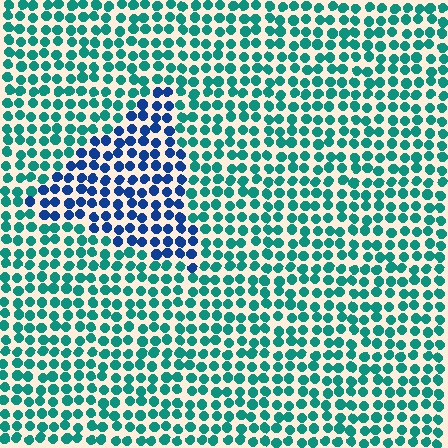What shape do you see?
I see a triangle.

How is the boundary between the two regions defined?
The boundary is defined purely by a slight shift in hue (about 48 degrees). Spacing, size, and orientation are identical on both sides.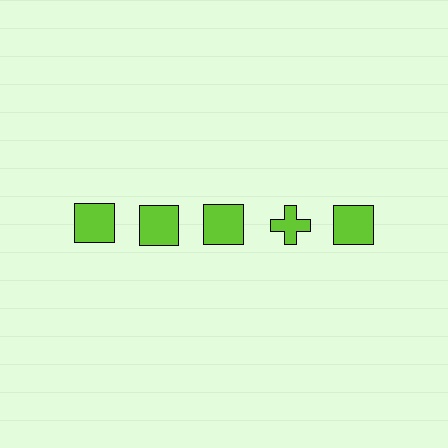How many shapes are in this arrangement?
There are 5 shapes arranged in a grid pattern.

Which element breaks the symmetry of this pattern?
The lime cross in the top row, second from right column breaks the symmetry. All other shapes are lime squares.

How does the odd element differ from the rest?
It has a different shape: cross instead of square.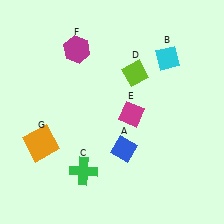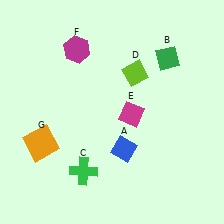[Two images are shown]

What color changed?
The diamond (B) changed from cyan in Image 1 to green in Image 2.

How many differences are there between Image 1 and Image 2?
There is 1 difference between the two images.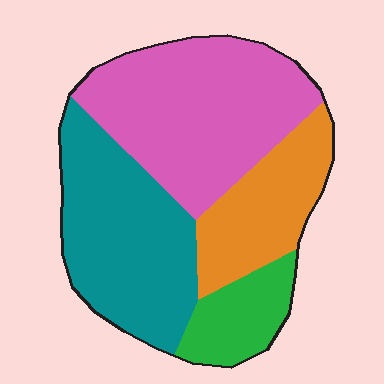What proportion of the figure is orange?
Orange covers 19% of the figure.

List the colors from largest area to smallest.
From largest to smallest: pink, teal, orange, green.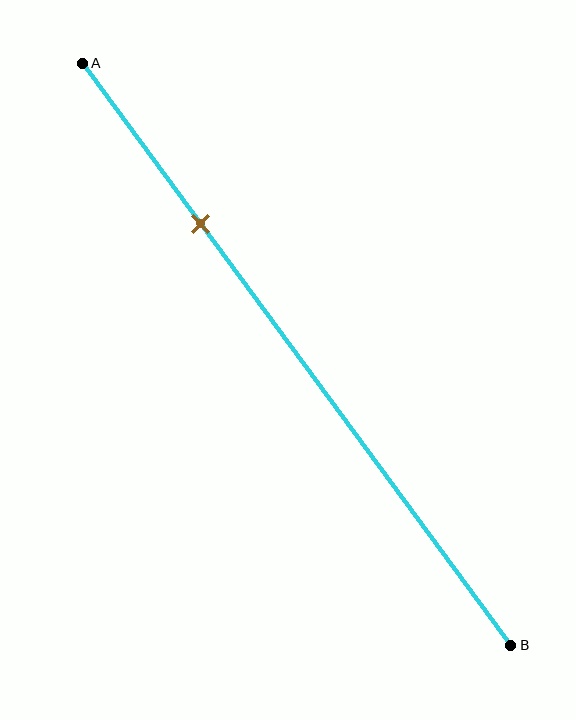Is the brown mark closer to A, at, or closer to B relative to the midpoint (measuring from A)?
The brown mark is closer to point A than the midpoint of segment AB.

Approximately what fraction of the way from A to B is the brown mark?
The brown mark is approximately 30% of the way from A to B.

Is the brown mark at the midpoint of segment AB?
No, the mark is at about 30% from A, not at the 50% midpoint.